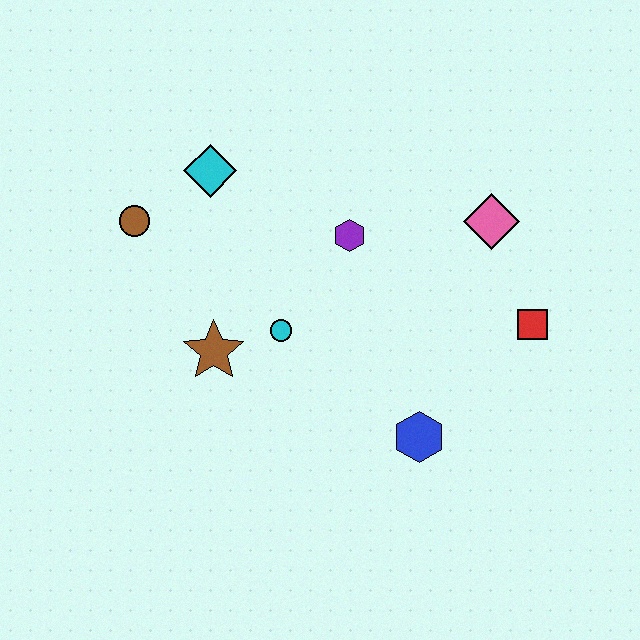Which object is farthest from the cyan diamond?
The red square is farthest from the cyan diamond.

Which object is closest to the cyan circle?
The brown star is closest to the cyan circle.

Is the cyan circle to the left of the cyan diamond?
No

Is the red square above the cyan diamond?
No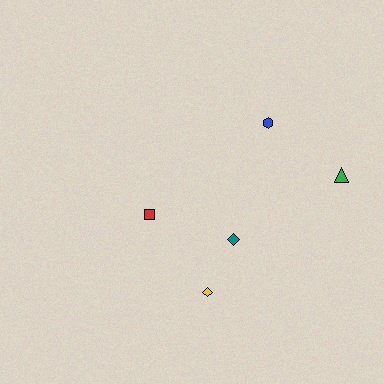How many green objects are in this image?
There is 1 green object.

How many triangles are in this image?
There is 1 triangle.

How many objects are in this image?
There are 5 objects.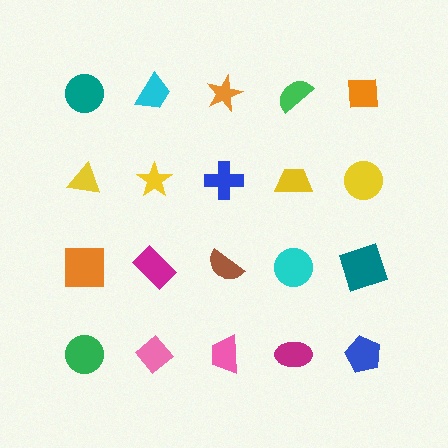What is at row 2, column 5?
A yellow circle.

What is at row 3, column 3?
A brown semicircle.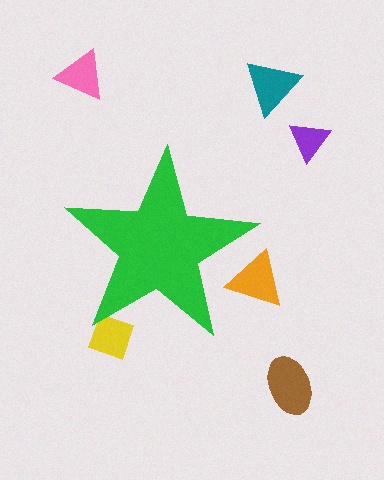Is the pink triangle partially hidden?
No, the pink triangle is fully visible.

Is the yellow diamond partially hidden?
Yes, the yellow diamond is partially hidden behind the green star.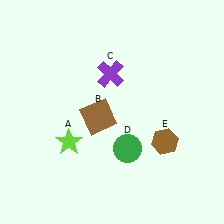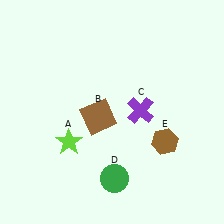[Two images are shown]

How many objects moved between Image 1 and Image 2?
2 objects moved between the two images.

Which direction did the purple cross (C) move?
The purple cross (C) moved down.